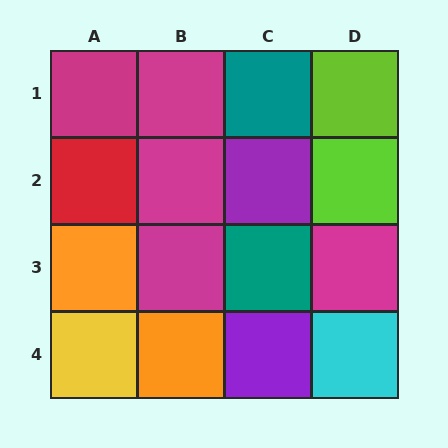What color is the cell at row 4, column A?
Yellow.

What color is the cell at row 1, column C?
Teal.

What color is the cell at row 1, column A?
Magenta.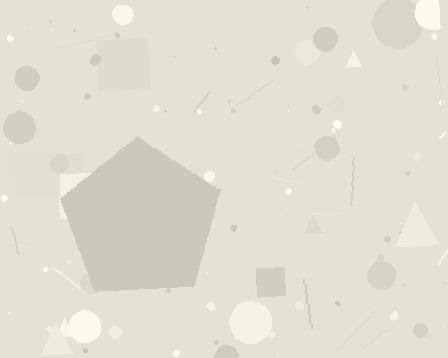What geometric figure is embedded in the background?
A pentagon is embedded in the background.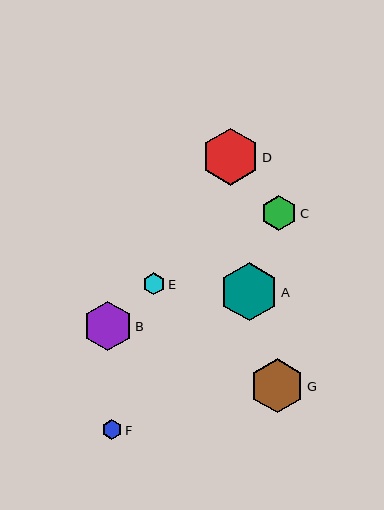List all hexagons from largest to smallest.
From largest to smallest: A, D, G, B, C, E, F.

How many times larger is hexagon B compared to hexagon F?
Hexagon B is approximately 2.5 times the size of hexagon F.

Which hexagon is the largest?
Hexagon A is the largest with a size of approximately 58 pixels.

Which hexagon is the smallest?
Hexagon F is the smallest with a size of approximately 20 pixels.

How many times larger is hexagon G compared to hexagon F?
Hexagon G is approximately 2.7 times the size of hexagon F.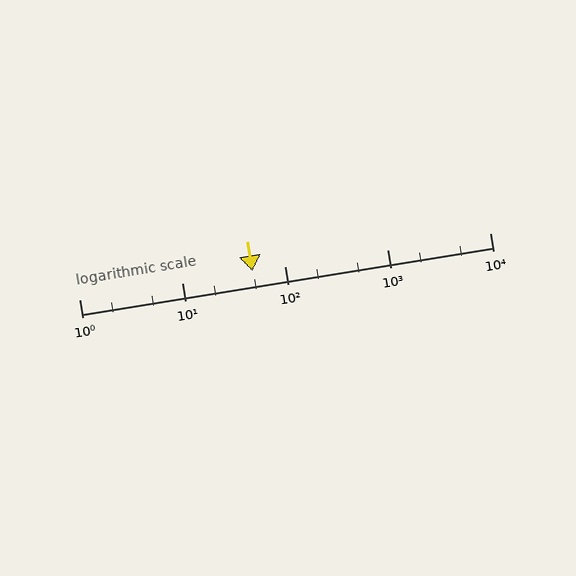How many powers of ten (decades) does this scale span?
The scale spans 4 decades, from 1 to 10000.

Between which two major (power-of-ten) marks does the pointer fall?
The pointer is between 10 and 100.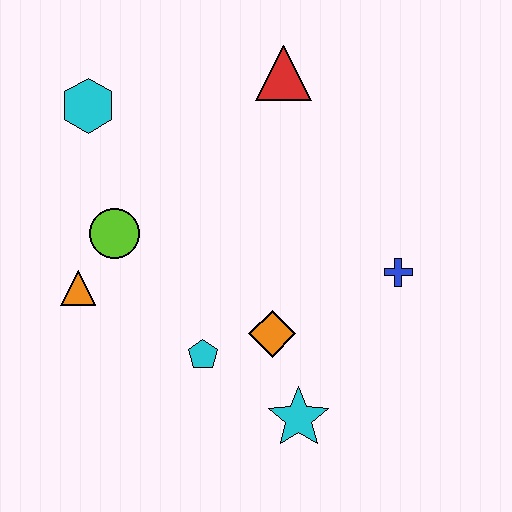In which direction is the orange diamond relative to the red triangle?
The orange diamond is below the red triangle.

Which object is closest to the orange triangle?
The lime circle is closest to the orange triangle.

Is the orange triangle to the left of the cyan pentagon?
Yes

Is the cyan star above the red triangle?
No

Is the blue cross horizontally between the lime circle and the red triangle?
No